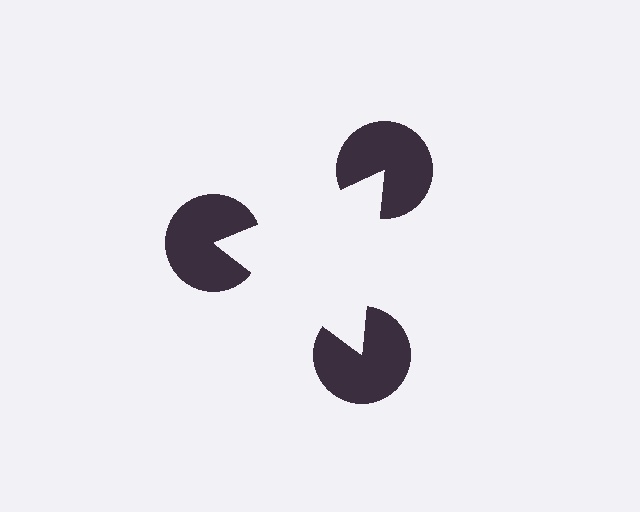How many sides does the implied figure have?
3 sides.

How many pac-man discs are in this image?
There are 3 — one at each vertex of the illusory triangle.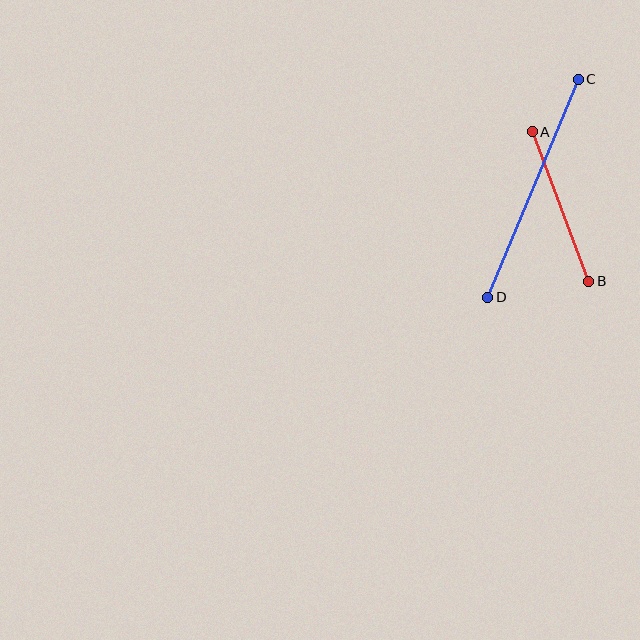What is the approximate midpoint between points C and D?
The midpoint is at approximately (533, 188) pixels.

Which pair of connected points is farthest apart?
Points C and D are farthest apart.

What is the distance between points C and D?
The distance is approximately 236 pixels.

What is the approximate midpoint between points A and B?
The midpoint is at approximately (561, 206) pixels.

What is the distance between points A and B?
The distance is approximately 160 pixels.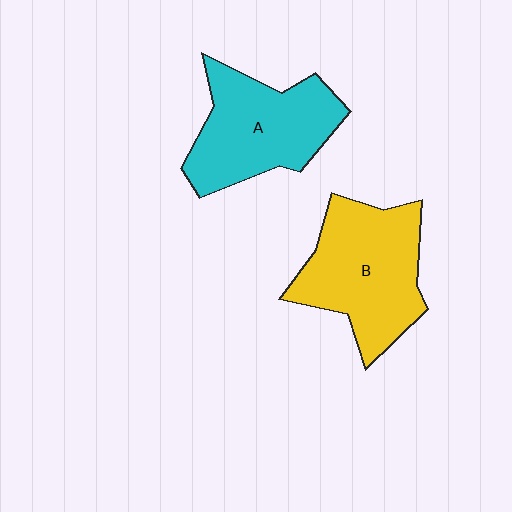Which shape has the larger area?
Shape B (yellow).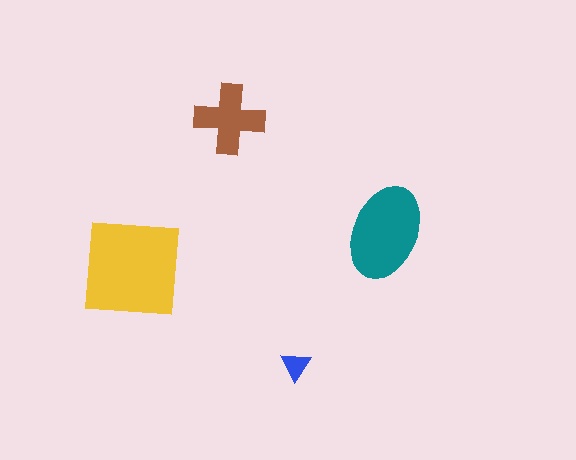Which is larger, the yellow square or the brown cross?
The yellow square.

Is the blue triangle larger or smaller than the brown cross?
Smaller.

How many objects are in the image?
There are 4 objects in the image.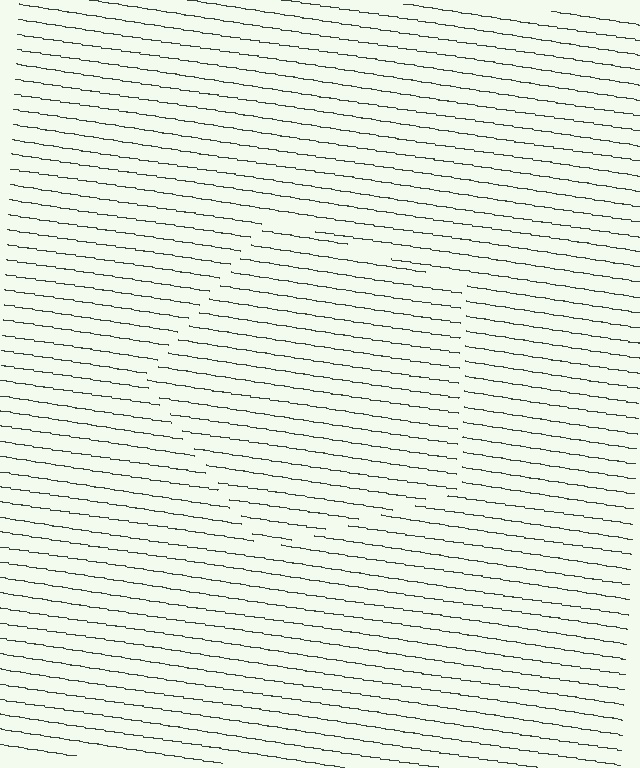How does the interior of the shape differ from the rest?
The interior of the shape contains the same grating, shifted by half a period — the contour is defined by the phase discontinuity where line-ends from the inner and outer gratings abut.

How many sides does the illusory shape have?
5 sides — the line-ends trace a pentagon.